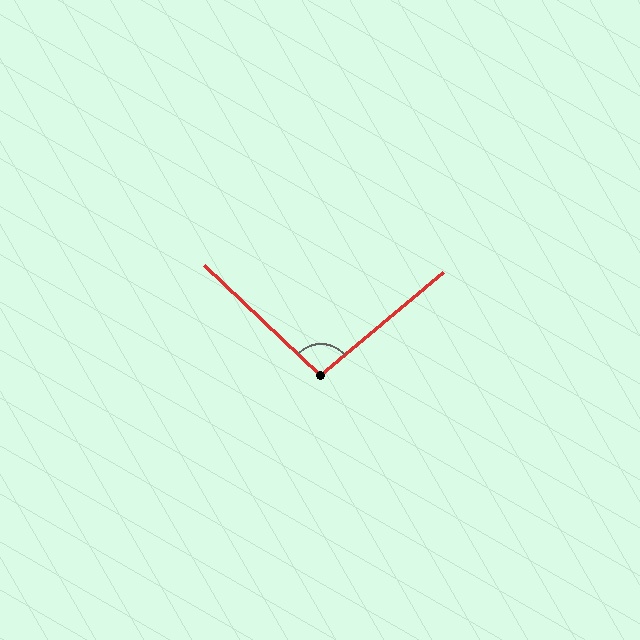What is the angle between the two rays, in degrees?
Approximately 96 degrees.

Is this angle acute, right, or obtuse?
It is obtuse.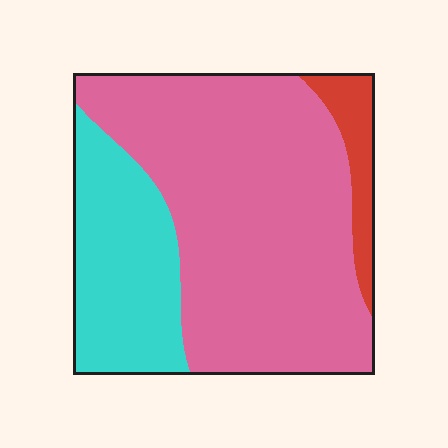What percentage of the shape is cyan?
Cyan takes up about one quarter (1/4) of the shape.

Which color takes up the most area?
Pink, at roughly 65%.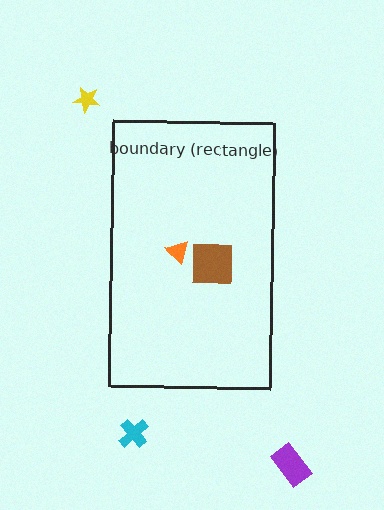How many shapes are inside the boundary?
2 inside, 3 outside.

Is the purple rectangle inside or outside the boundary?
Outside.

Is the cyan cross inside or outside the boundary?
Outside.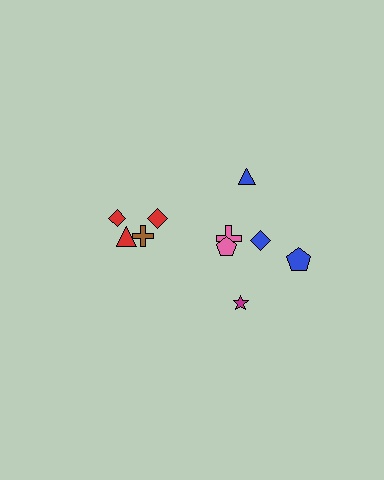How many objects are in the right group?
There are 6 objects.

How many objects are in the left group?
There are 4 objects.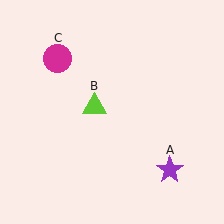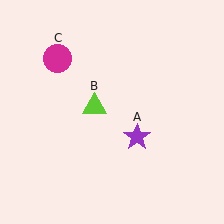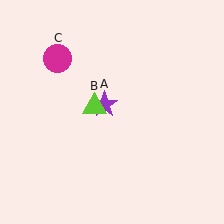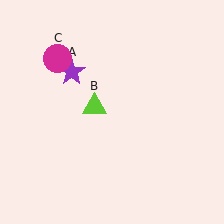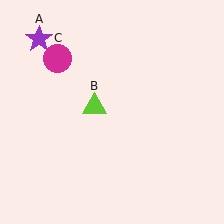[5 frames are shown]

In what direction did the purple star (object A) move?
The purple star (object A) moved up and to the left.